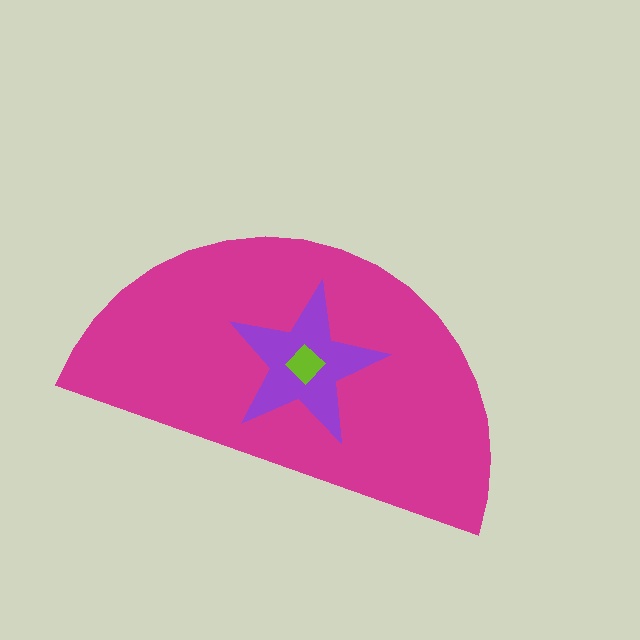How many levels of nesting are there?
3.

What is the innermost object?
The lime diamond.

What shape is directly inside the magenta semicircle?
The purple star.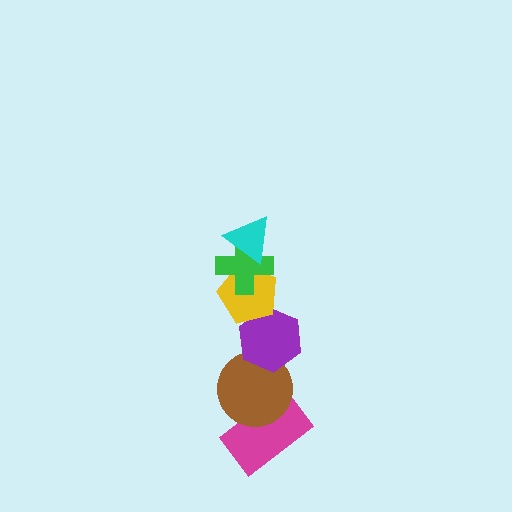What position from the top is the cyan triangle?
The cyan triangle is 1st from the top.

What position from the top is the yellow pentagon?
The yellow pentagon is 3rd from the top.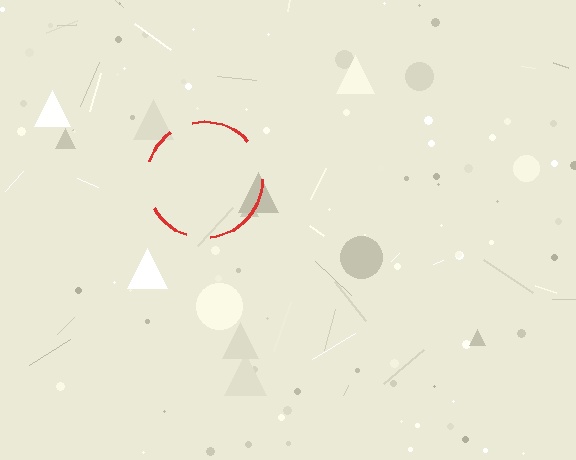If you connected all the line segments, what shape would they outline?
They would outline a circle.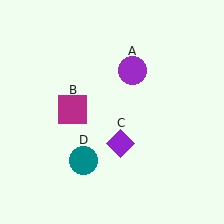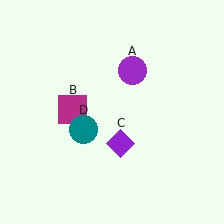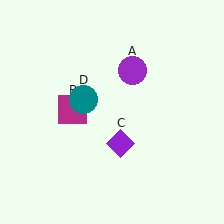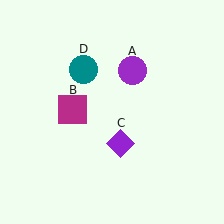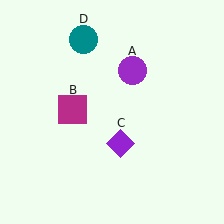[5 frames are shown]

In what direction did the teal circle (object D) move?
The teal circle (object D) moved up.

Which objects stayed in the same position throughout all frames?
Purple circle (object A) and magenta square (object B) and purple diamond (object C) remained stationary.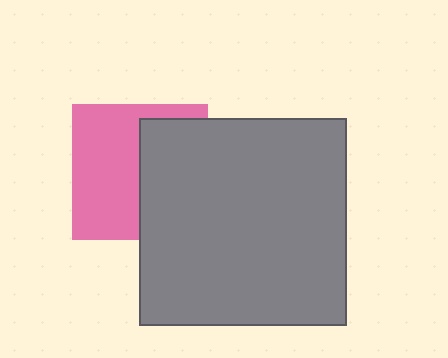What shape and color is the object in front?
The object in front is a gray square.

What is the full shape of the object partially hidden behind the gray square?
The partially hidden object is a pink square.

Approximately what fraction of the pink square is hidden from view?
Roughly 45% of the pink square is hidden behind the gray square.